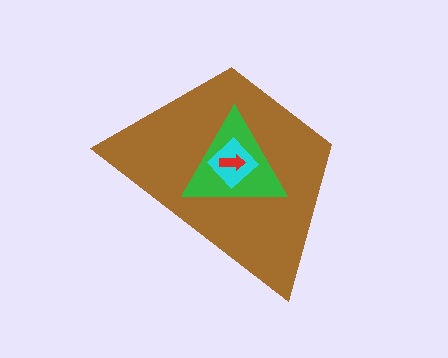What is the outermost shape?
The brown trapezoid.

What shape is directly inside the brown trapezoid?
The green triangle.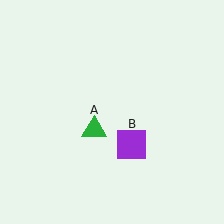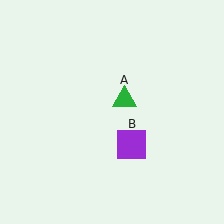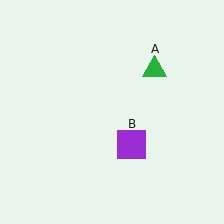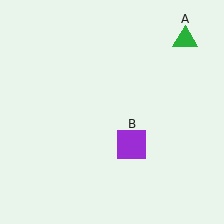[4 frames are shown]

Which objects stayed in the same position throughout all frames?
Purple square (object B) remained stationary.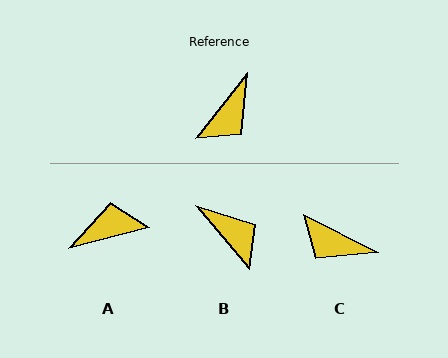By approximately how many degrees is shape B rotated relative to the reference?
Approximately 78 degrees counter-clockwise.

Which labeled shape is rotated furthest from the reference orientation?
A, about 143 degrees away.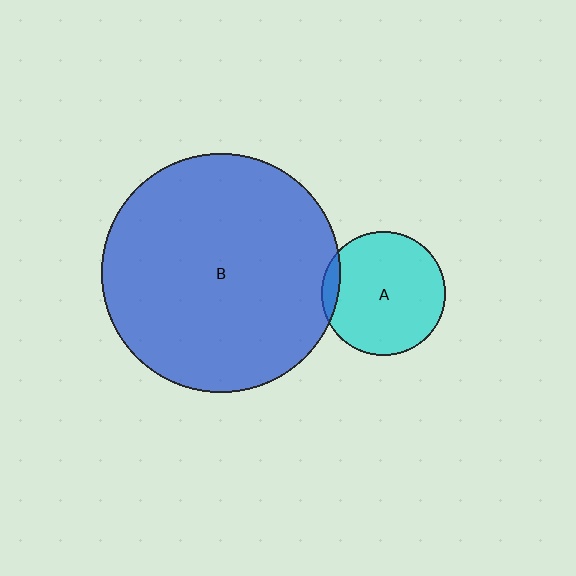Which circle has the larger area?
Circle B (blue).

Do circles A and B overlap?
Yes.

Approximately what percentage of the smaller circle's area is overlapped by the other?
Approximately 5%.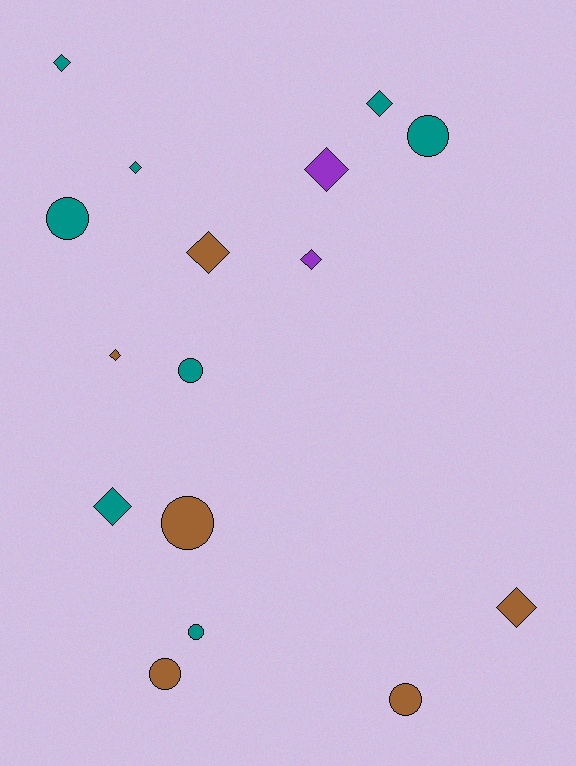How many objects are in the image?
There are 16 objects.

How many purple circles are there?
There are no purple circles.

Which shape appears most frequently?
Diamond, with 9 objects.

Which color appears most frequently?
Teal, with 8 objects.